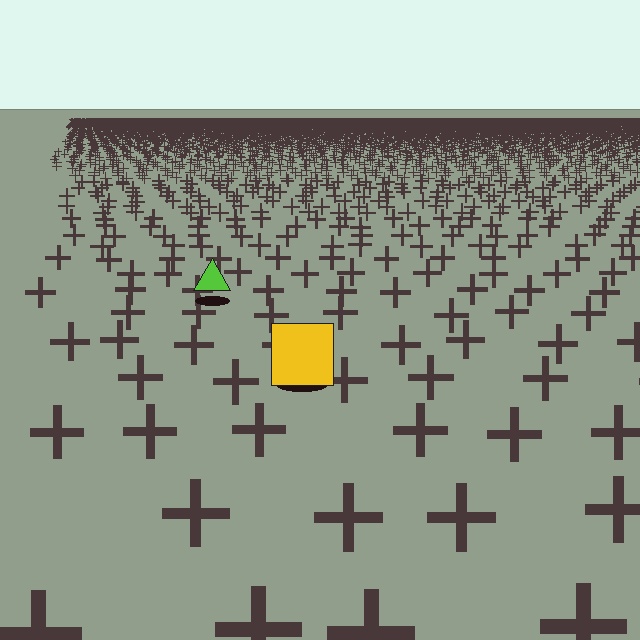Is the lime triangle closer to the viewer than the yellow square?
No. The yellow square is closer — you can tell from the texture gradient: the ground texture is coarser near it.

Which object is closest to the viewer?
The yellow square is closest. The texture marks near it are larger and more spread out.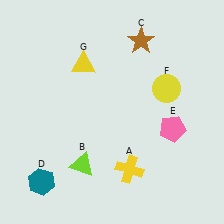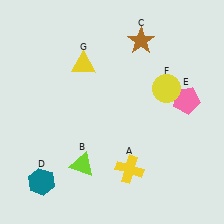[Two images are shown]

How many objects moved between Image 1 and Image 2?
1 object moved between the two images.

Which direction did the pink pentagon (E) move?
The pink pentagon (E) moved up.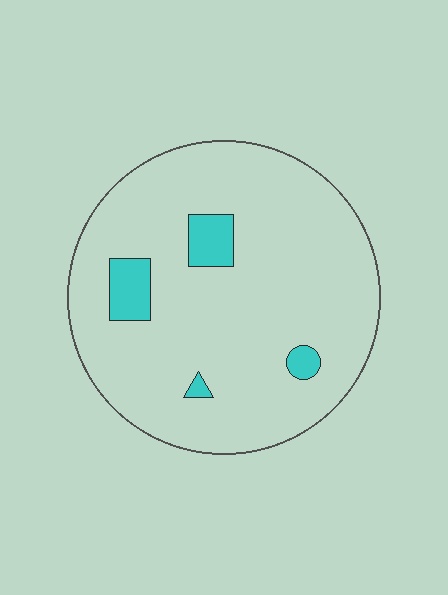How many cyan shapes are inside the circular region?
4.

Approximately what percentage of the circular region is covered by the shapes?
Approximately 10%.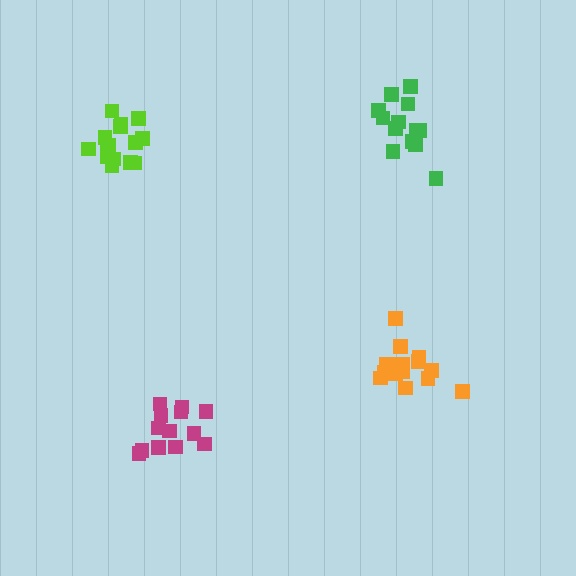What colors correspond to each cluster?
The clusters are colored: magenta, orange, green, lime.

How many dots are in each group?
Group 1: 13 dots, Group 2: 16 dots, Group 3: 13 dots, Group 4: 16 dots (58 total).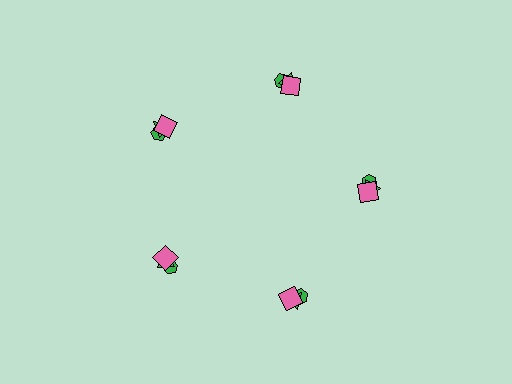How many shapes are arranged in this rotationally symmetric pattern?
There are 15 shapes, arranged in 5 groups of 3.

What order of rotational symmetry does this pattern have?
This pattern has 5-fold rotational symmetry.